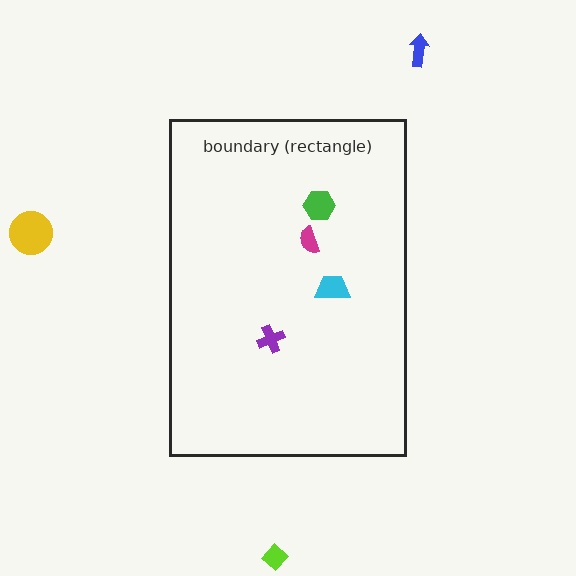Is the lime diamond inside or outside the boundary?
Outside.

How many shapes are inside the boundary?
4 inside, 3 outside.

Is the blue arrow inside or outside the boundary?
Outside.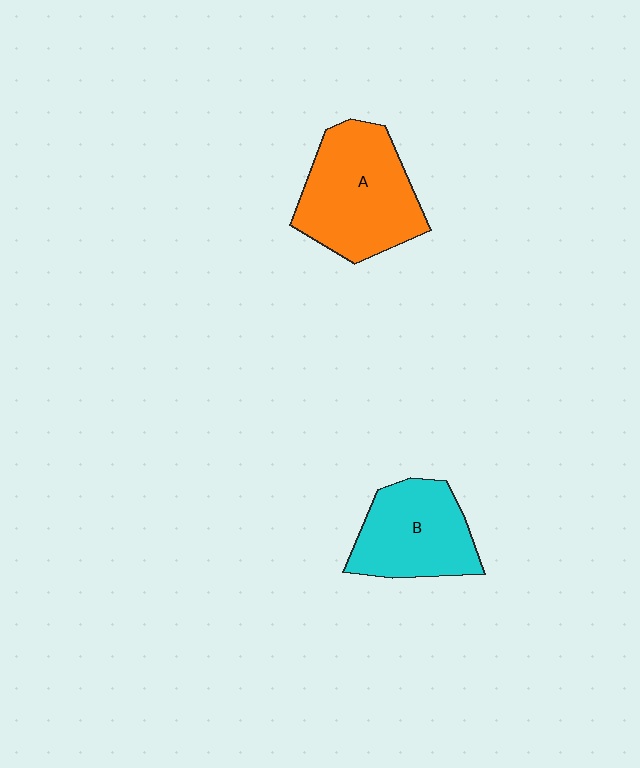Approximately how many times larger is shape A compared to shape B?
Approximately 1.3 times.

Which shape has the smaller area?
Shape B (cyan).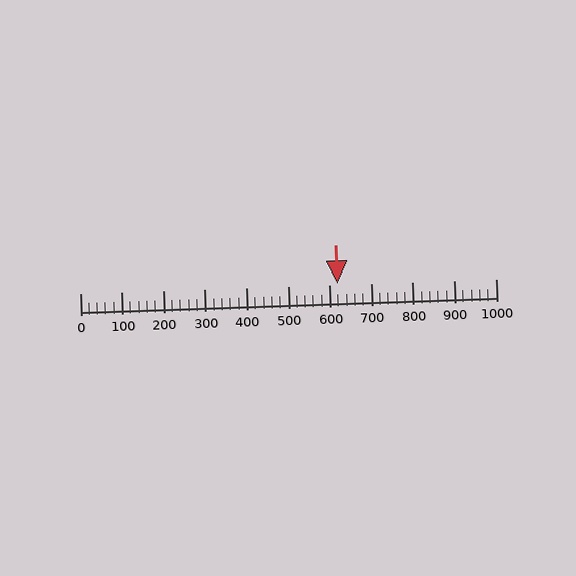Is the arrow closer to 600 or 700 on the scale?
The arrow is closer to 600.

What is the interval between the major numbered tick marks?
The major tick marks are spaced 100 units apart.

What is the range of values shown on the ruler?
The ruler shows values from 0 to 1000.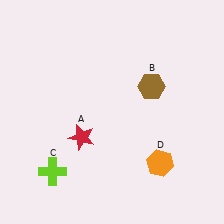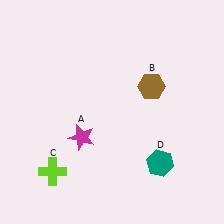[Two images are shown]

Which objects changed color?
A changed from red to magenta. D changed from orange to teal.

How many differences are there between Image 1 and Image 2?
There are 2 differences between the two images.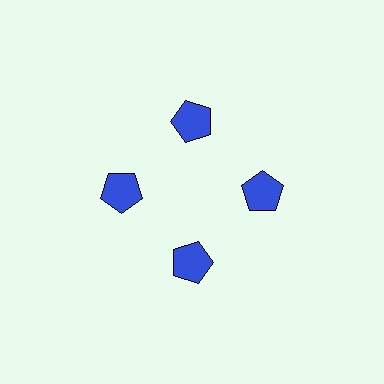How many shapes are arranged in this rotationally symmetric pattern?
There are 4 shapes, arranged in 4 groups of 1.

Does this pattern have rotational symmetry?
Yes, this pattern has 4-fold rotational symmetry. It looks the same after rotating 90 degrees around the center.